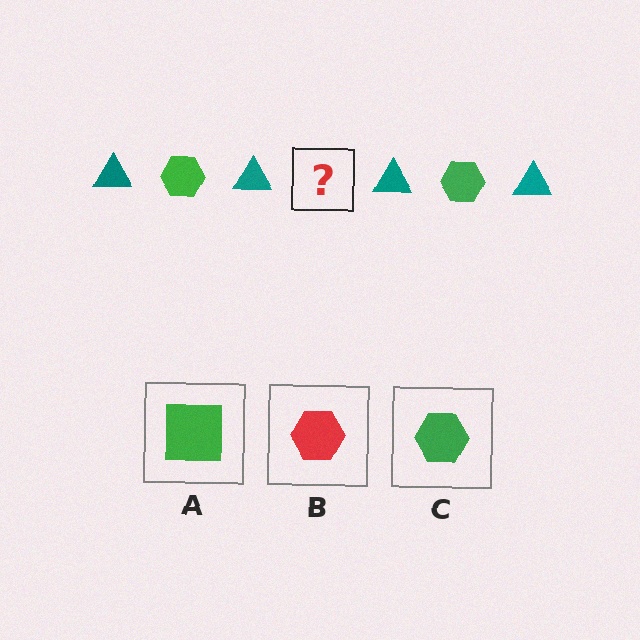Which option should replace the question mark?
Option C.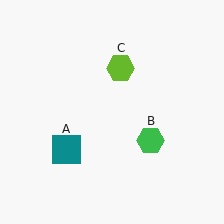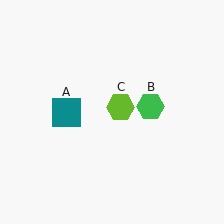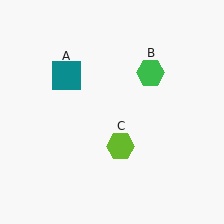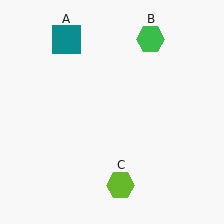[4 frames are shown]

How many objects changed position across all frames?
3 objects changed position: teal square (object A), green hexagon (object B), lime hexagon (object C).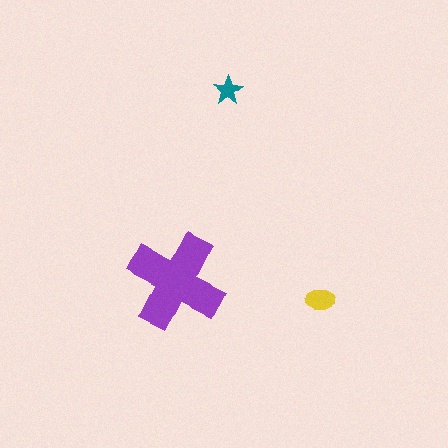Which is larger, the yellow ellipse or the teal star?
The yellow ellipse.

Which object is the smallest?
The teal star.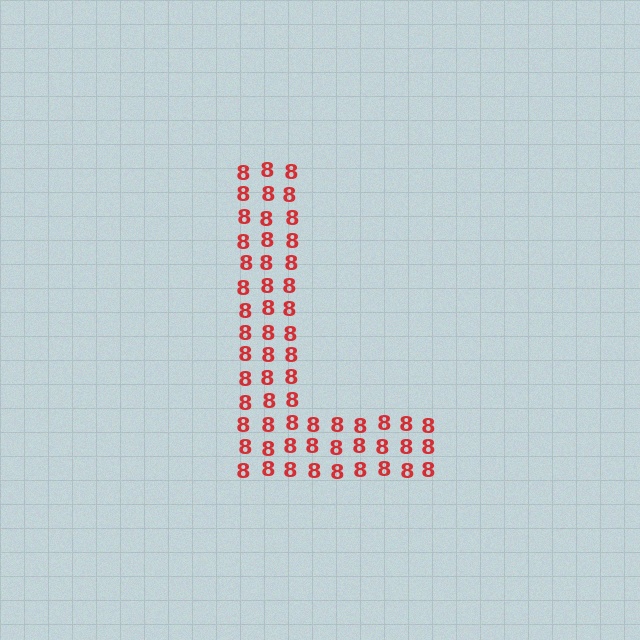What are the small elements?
The small elements are digit 8's.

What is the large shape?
The large shape is the letter L.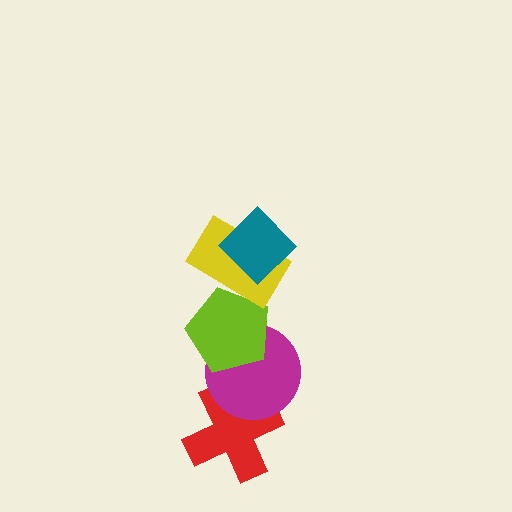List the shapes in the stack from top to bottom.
From top to bottom: the teal diamond, the yellow rectangle, the lime pentagon, the magenta circle, the red cross.